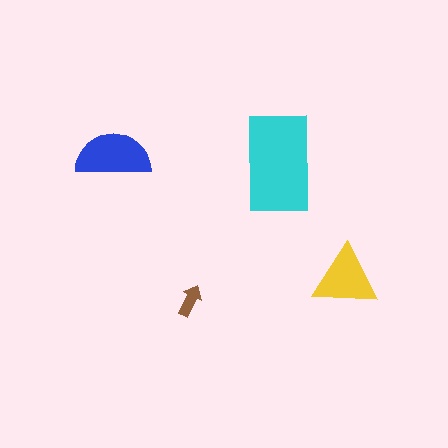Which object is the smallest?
The brown arrow.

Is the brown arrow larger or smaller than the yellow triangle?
Smaller.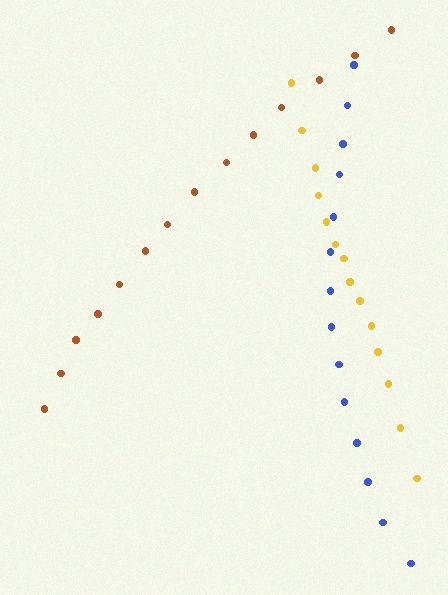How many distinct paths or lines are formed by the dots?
There are 3 distinct paths.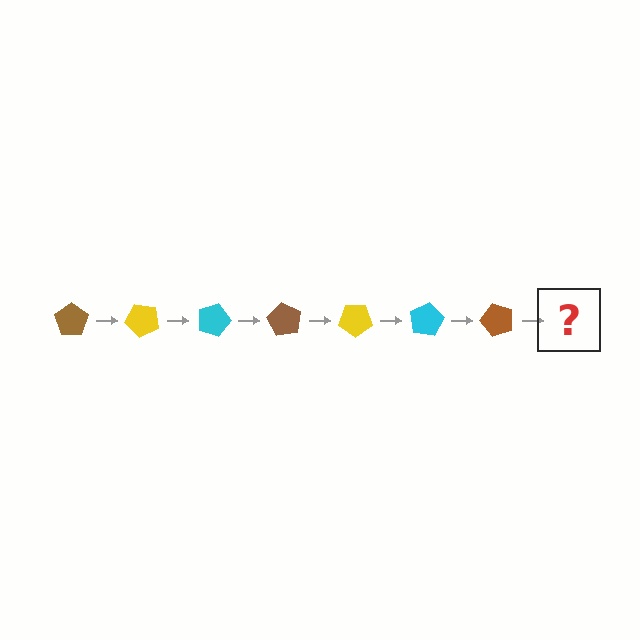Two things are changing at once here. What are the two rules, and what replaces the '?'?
The two rules are that it rotates 45 degrees each step and the color cycles through brown, yellow, and cyan. The '?' should be a yellow pentagon, rotated 315 degrees from the start.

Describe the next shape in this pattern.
It should be a yellow pentagon, rotated 315 degrees from the start.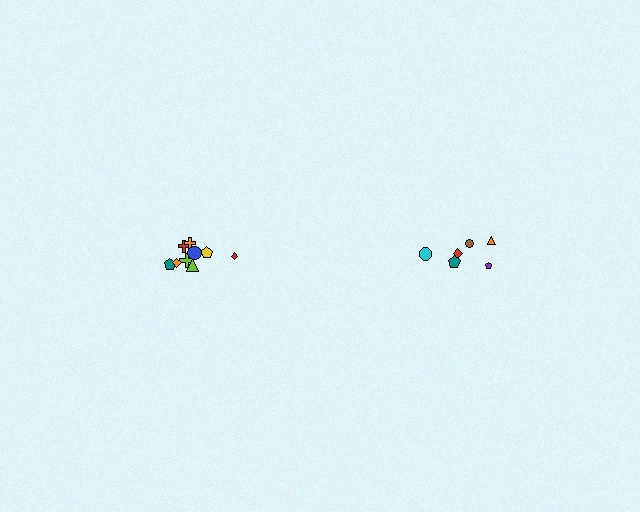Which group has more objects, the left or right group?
The left group.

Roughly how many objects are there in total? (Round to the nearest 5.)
Roughly 15 objects in total.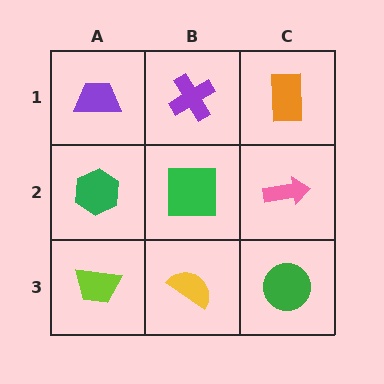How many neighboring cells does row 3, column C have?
2.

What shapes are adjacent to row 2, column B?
A purple cross (row 1, column B), a yellow semicircle (row 3, column B), a green hexagon (row 2, column A), a pink arrow (row 2, column C).